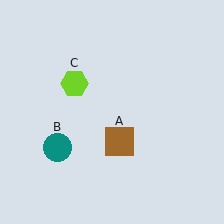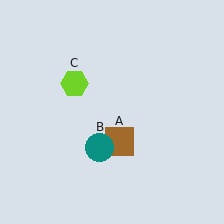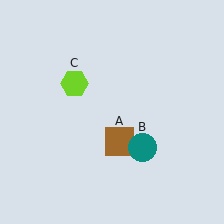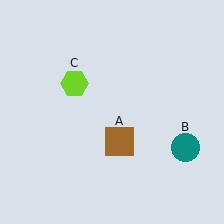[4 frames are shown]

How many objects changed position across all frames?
1 object changed position: teal circle (object B).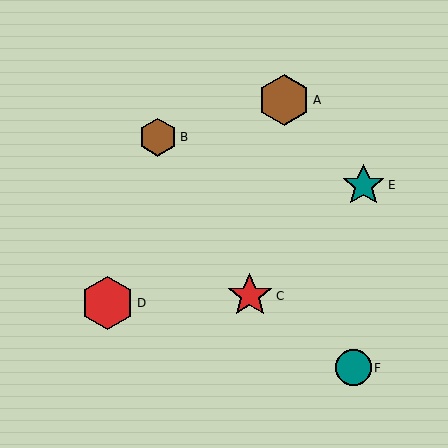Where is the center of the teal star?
The center of the teal star is at (363, 185).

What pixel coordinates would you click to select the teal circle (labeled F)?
Click at (353, 368) to select the teal circle F.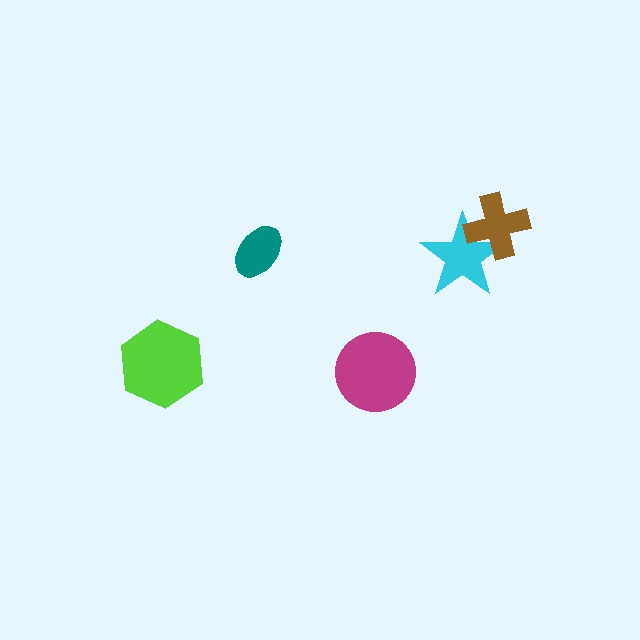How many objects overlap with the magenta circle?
0 objects overlap with the magenta circle.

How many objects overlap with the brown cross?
1 object overlaps with the brown cross.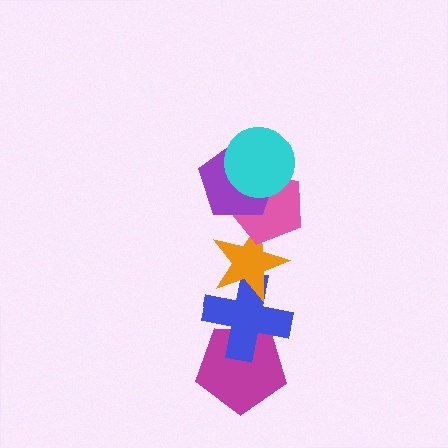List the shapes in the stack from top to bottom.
From top to bottom: the cyan circle, the purple pentagon, the pink pentagon, the orange star, the blue cross, the magenta pentagon.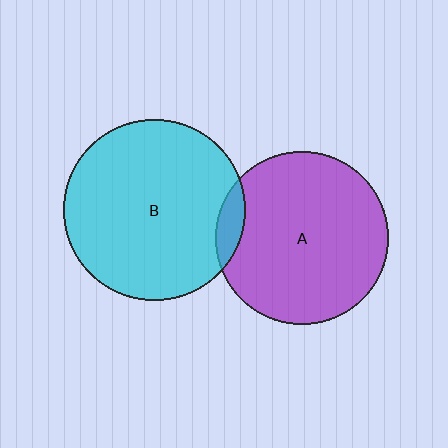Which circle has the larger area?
Circle B (cyan).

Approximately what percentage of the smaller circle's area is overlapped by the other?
Approximately 5%.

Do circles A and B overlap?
Yes.